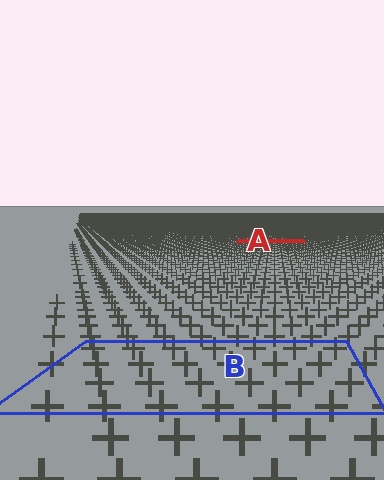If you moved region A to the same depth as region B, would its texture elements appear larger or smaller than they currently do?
They would appear larger. At a closer depth, the same texture elements are projected at a bigger on-screen size.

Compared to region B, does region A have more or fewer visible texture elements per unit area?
Region A has more texture elements per unit area — they are packed more densely because it is farther away.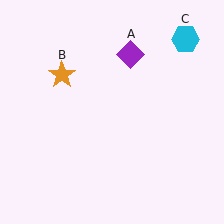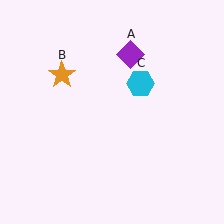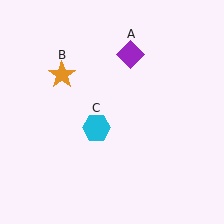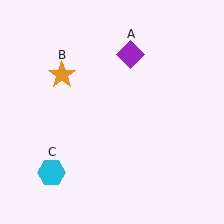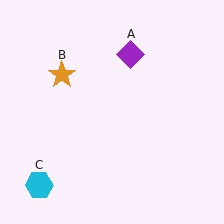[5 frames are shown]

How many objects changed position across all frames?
1 object changed position: cyan hexagon (object C).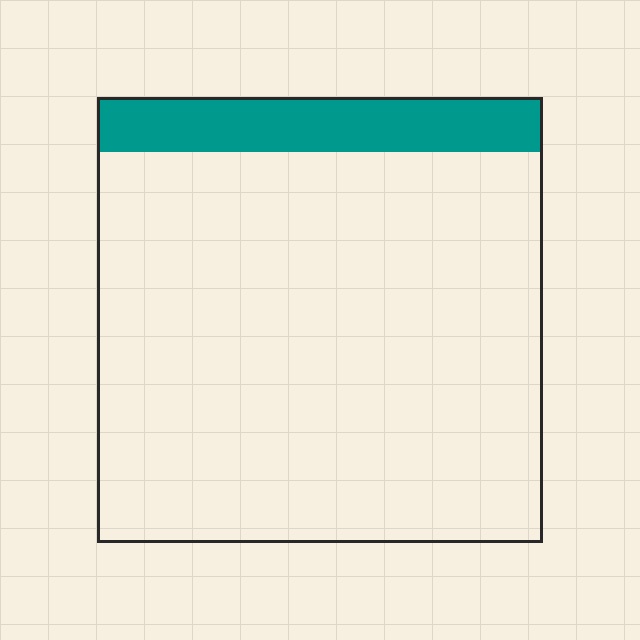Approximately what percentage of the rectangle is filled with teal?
Approximately 10%.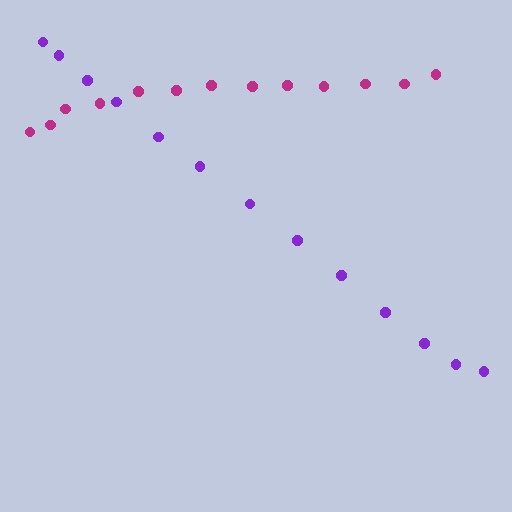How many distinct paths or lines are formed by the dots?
There are 2 distinct paths.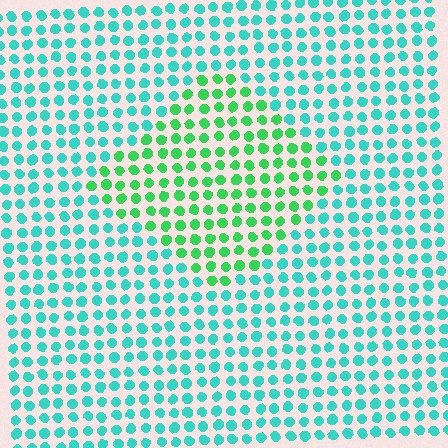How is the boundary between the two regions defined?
The boundary is defined purely by a slight shift in hue (about 41 degrees). Spacing, size, and orientation are identical on both sides.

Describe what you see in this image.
The image is filled with small cyan elements in a uniform arrangement. A diamond-shaped region is visible where the elements are tinted to a slightly different hue, forming a subtle color boundary.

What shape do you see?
I see a diamond.